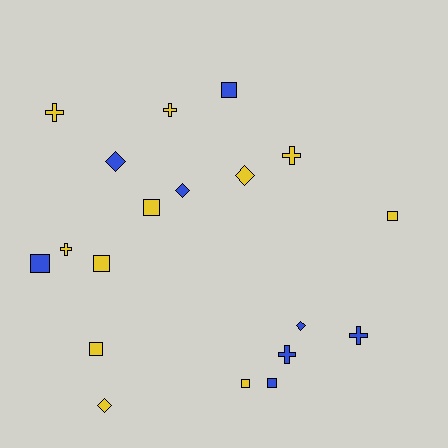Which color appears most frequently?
Yellow, with 11 objects.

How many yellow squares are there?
There are 5 yellow squares.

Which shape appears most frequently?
Square, with 8 objects.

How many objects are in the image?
There are 19 objects.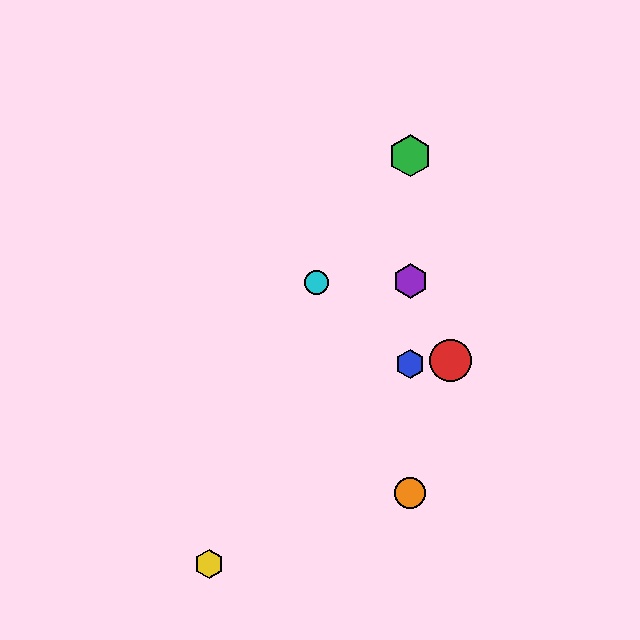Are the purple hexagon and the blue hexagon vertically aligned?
Yes, both are at x≈410.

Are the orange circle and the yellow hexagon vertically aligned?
No, the orange circle is at x≈410 and the yellow hexagon is at x≈209.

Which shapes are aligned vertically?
The blue hexagon, the green hexagon, the purple hexagon, the orange circle are aligned vertically.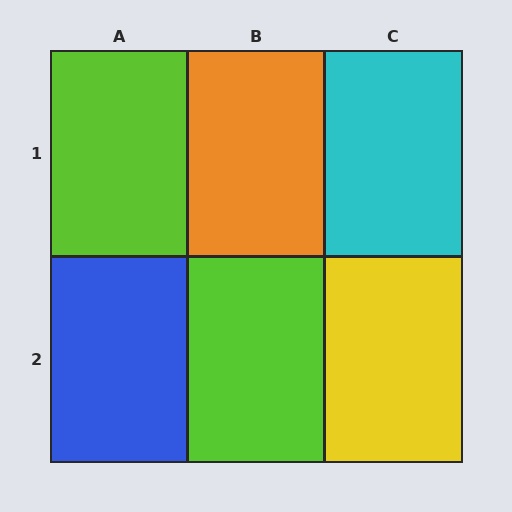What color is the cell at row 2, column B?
Lime.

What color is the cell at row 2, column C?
Yellow.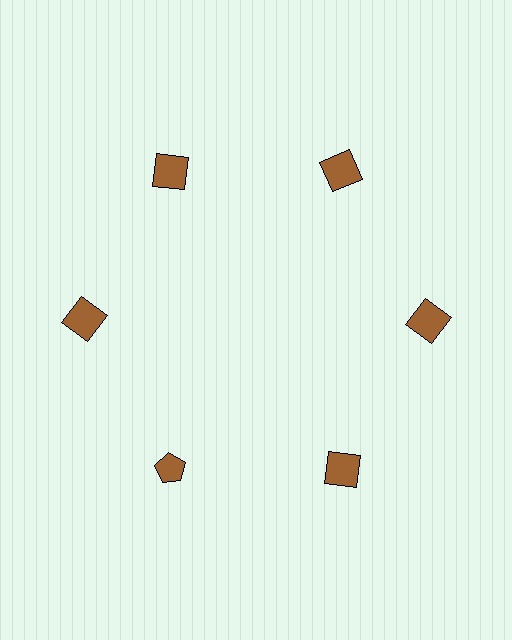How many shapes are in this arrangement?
There are 6 shapes arranged in a ring pattern.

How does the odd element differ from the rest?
It has a different shape: pentagon instead of square.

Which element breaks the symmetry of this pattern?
The brown pentagon at roughly the 7 o'clock position breaks the symmetry. All other shapes are brown squares.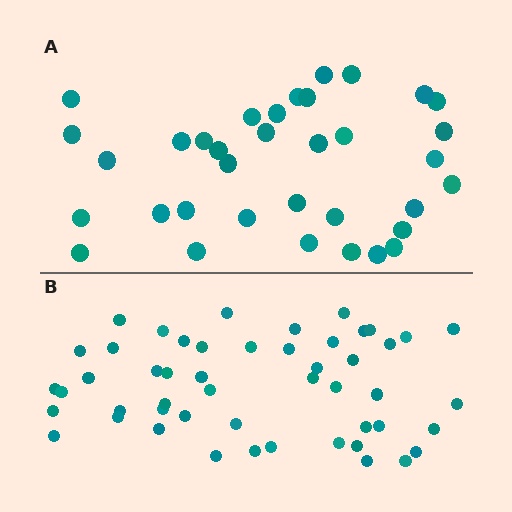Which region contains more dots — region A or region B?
Region B (the bottom region) has more dots.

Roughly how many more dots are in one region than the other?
Region B has approximately 15 more dots than region A.